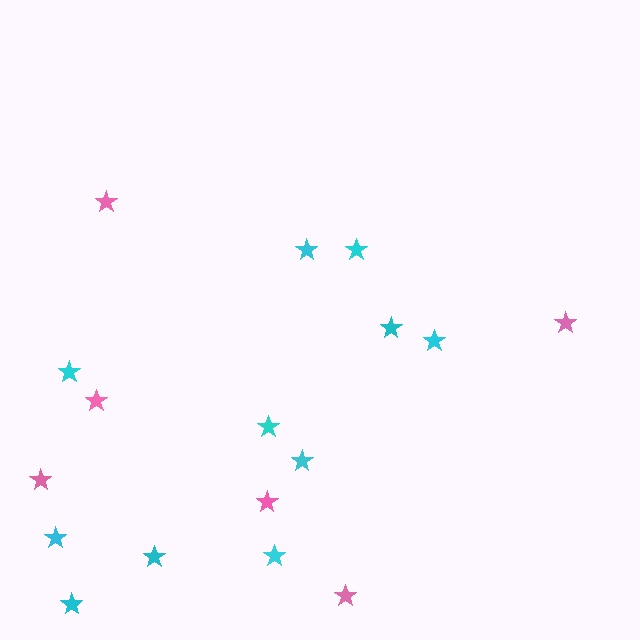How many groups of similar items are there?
There are 2 groups: one group of cyan stars (11) and one group of pink stars (6).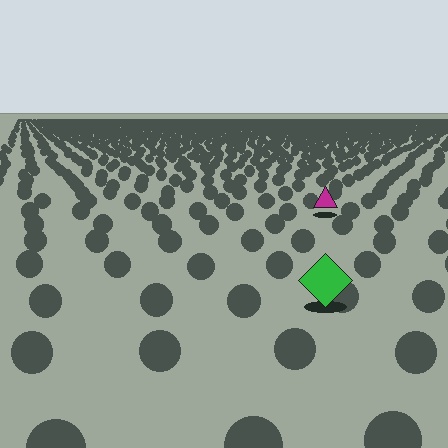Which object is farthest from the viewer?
The magenta triangle is farthest from the viewer. It appears smaller and the ground texture around it is denser.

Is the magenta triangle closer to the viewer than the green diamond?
No. The green diamond is closer — you can tell from the texture gradient: the ground texture is coarser near it.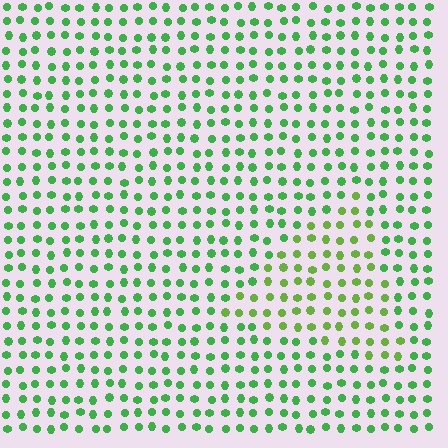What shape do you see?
I see a triangle.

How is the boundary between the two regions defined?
The boundary is defined purely by a slight shift in hue (about 29 degrees). Spacing, size, and orientation are identical on both sides.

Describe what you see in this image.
The image is filled with small green elements in a uniform arrangement. A triangle-shaped region is visible where the elements are tinted to a slightly different hue, forming a subtle color boundary.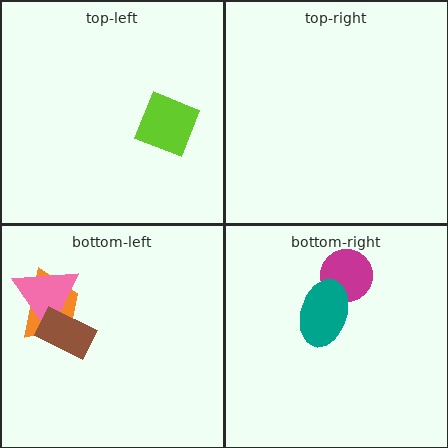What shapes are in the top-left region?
The lime diamond.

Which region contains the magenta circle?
The bottom-right region.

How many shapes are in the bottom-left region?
3.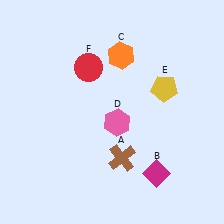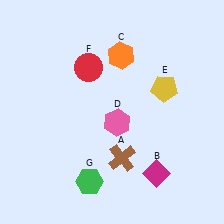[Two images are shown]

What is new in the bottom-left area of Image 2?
A green hexagon (G) was added in the bottom-left area of Image 2.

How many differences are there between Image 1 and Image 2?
There is 1 difference between the two images.